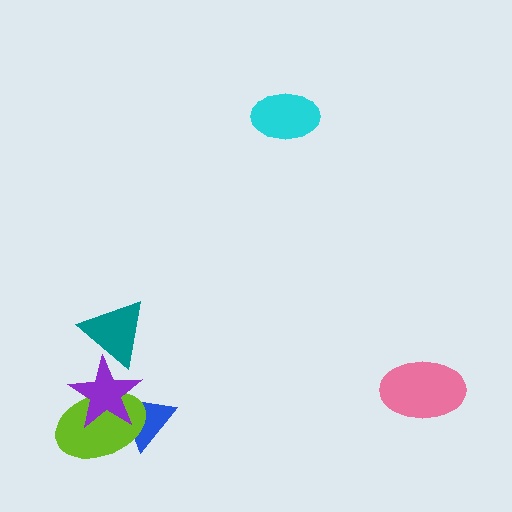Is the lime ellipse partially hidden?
Yes, it is partially covered by another shape.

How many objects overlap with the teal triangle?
1 object overlaps with the teal triangle.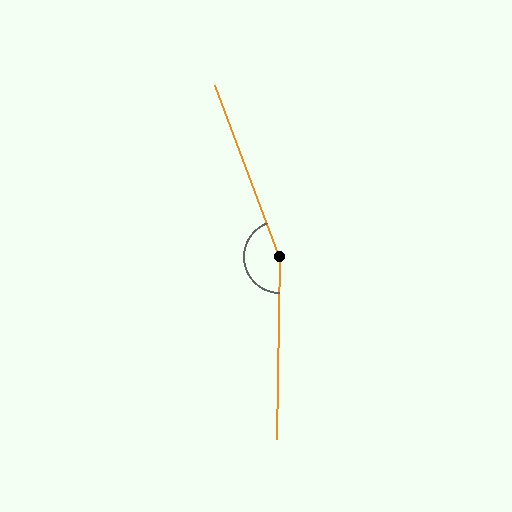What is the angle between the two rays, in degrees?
Approximately 158 degrees.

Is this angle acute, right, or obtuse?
It is obtuse.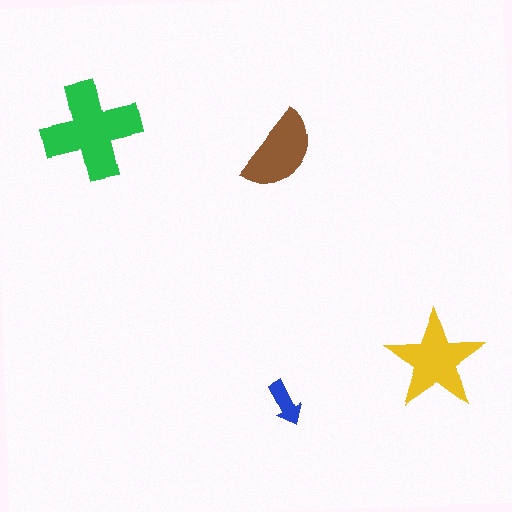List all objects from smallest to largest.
The blue arrow, the brown semicircle, the yellow star, the green cross.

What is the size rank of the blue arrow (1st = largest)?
4th.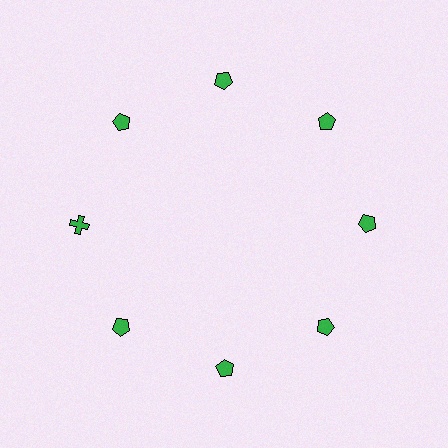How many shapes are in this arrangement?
There are 8 shapes arranged in a ring pattern.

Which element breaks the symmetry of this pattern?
The green cross at roughly the 9 o'clock position breaks the symmetry. All other shapes are green pentagons.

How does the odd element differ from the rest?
It has a different shape: cross instead of pentagon.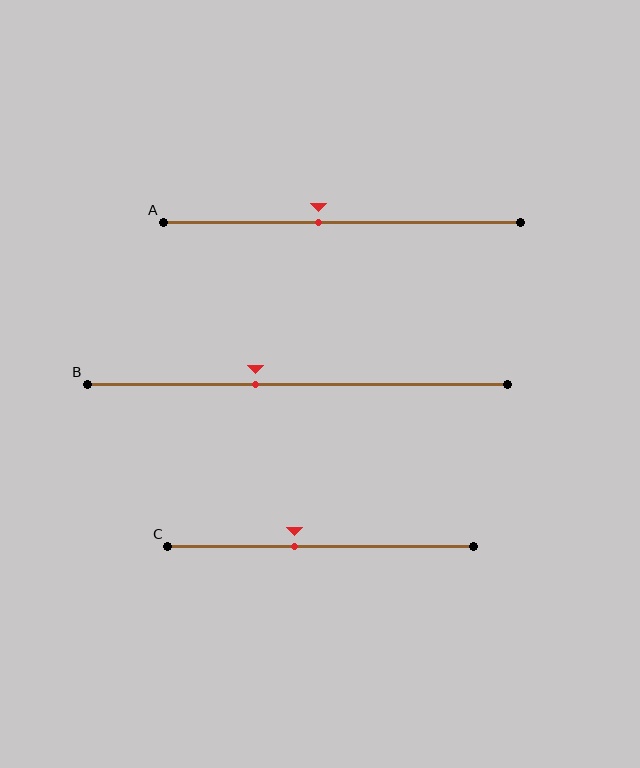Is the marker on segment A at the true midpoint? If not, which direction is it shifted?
No, the marker on segment A is shifted to the left by about 7% of the segment length.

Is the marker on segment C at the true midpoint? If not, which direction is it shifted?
No, the marker on segment C is shifted to the left by about 9% of the segment length.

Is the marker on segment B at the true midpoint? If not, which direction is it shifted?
No, the marker on segment B is shifted to the left by about 10% of the segment length.